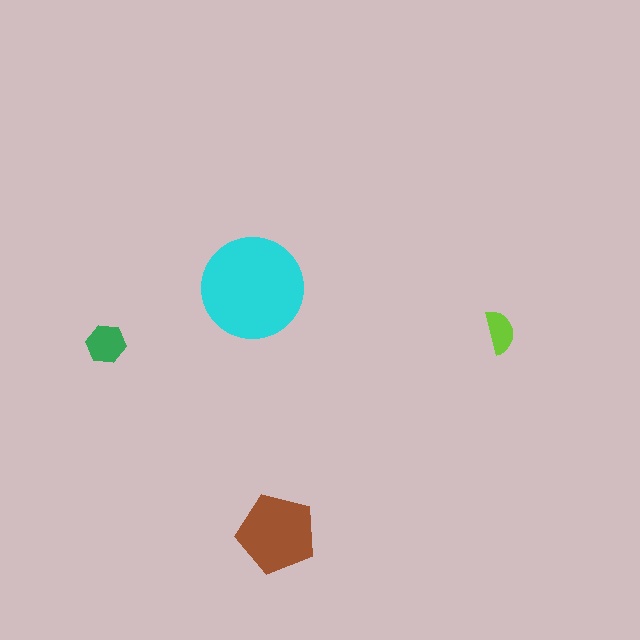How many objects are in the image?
There are 4 objects in the image.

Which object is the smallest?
The lime semicircle.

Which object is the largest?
The cyan circle.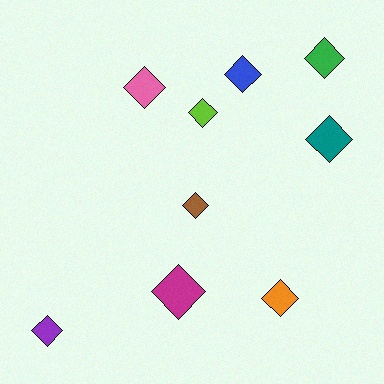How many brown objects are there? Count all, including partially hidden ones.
There is 1 brown object.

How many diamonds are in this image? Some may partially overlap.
There are 9 diamonds.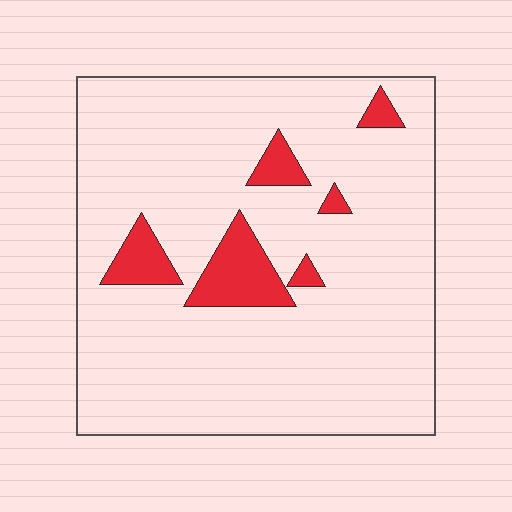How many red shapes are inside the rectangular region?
6.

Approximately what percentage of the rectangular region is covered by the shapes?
Approximately 10%.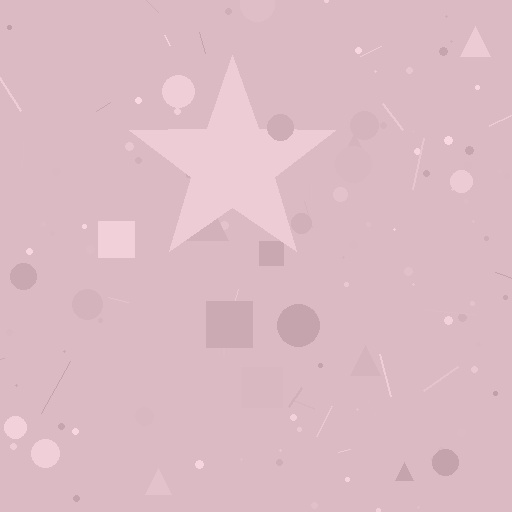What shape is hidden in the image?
A star is hidden in the image.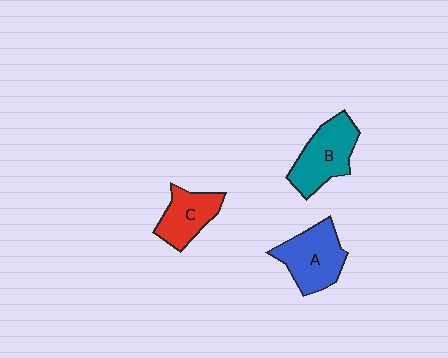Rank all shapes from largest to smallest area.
From largest to smallest: A (blue), B (teal), C (red).